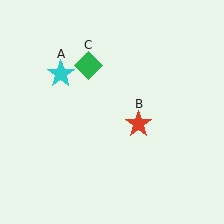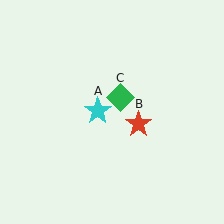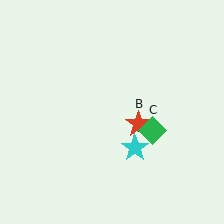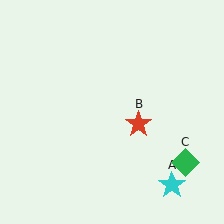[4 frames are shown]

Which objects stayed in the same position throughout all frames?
Red star (object B) remained stationary.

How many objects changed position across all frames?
2 objects changed position: cyan star (object A), green diamond (object C).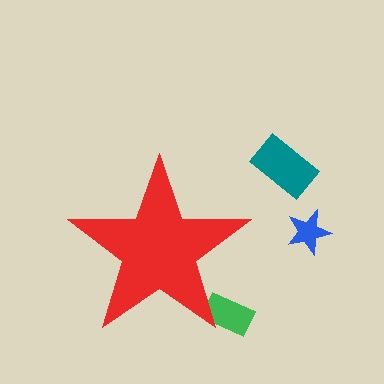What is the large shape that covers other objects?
A red star.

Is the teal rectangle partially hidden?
No, the teal rectangle is fully visible.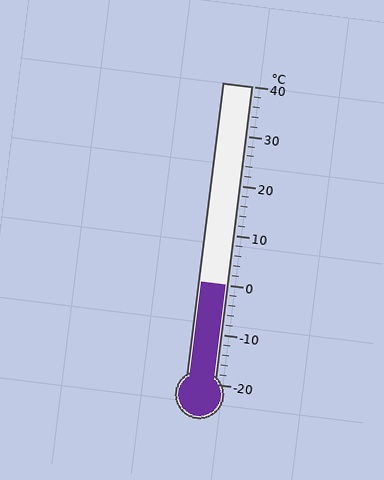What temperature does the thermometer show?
The thermometer shows approximately 0°C.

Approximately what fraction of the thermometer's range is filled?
The thermometer is filled to approximately 35% of its range.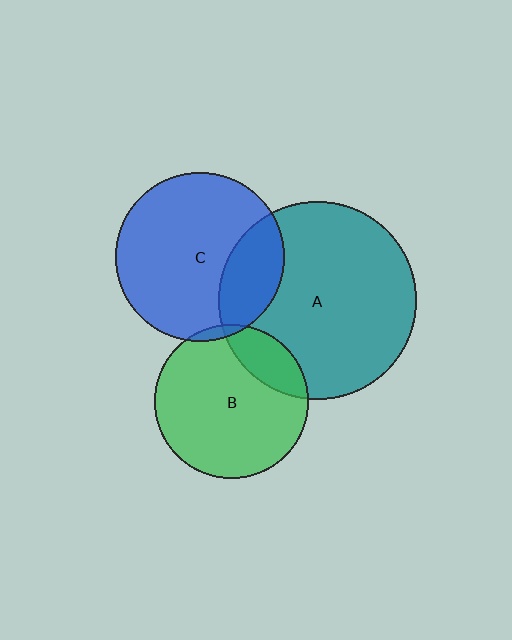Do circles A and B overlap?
Yes.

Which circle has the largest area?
Circle A (teal).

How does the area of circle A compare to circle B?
Approximately 1.7 times.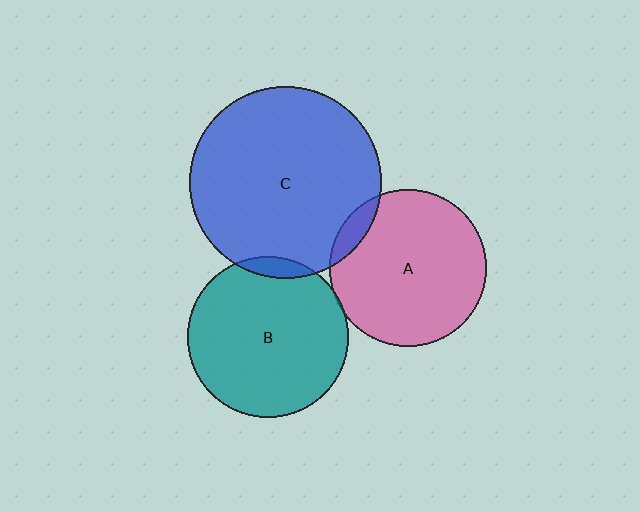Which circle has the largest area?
Circle C (blue).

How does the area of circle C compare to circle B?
Approximately 1.4 times.